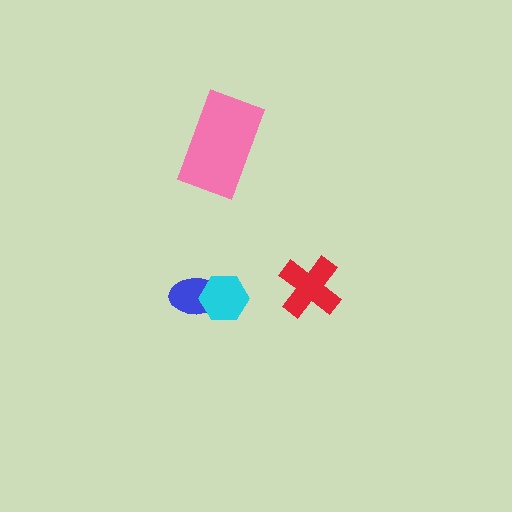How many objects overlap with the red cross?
0 objects overlap with the red cross.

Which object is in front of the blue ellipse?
The cyan hexagon is in front of the blue ellipse.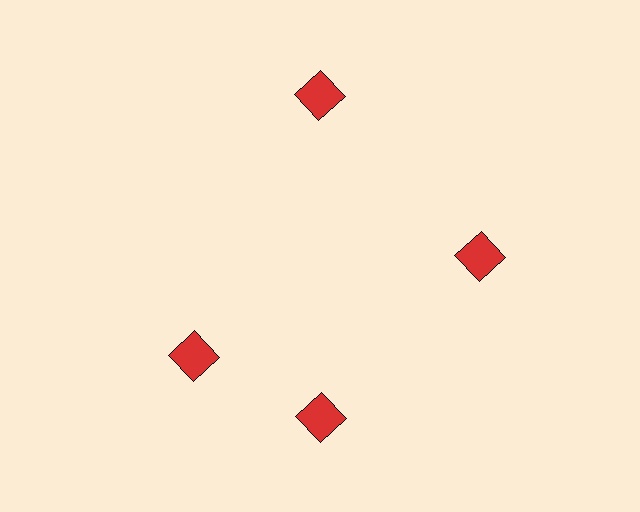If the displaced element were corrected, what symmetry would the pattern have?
It would have 4-fold rotational symmetry — the pattern would map onto itself every 90 degrees.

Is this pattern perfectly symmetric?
No. The 4 red squares are arranged in a ring, but one element near the 9 o'clock position is rotated out of alignment along the ring, breaking the 4-fold rotational symmetry.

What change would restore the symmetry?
The symmetry would be restored by rotating it back into even spacing with its neighbors so that all 4 squares sit at equal angles and equal distance from the center.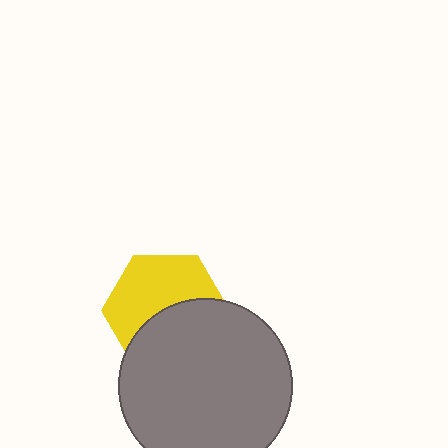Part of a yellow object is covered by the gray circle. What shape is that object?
It is a hexagon.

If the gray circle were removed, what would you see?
You would see the complete yellow hexagon.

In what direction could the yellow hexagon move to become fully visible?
The yellow hexagon could move up. That would shift it out from behind the gray circle entirely.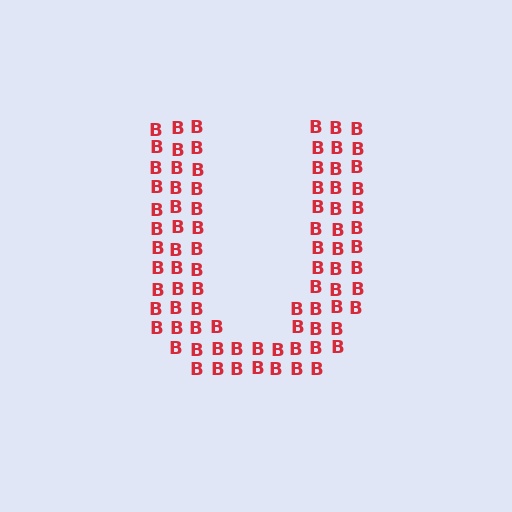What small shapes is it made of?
It is made of small letter B's.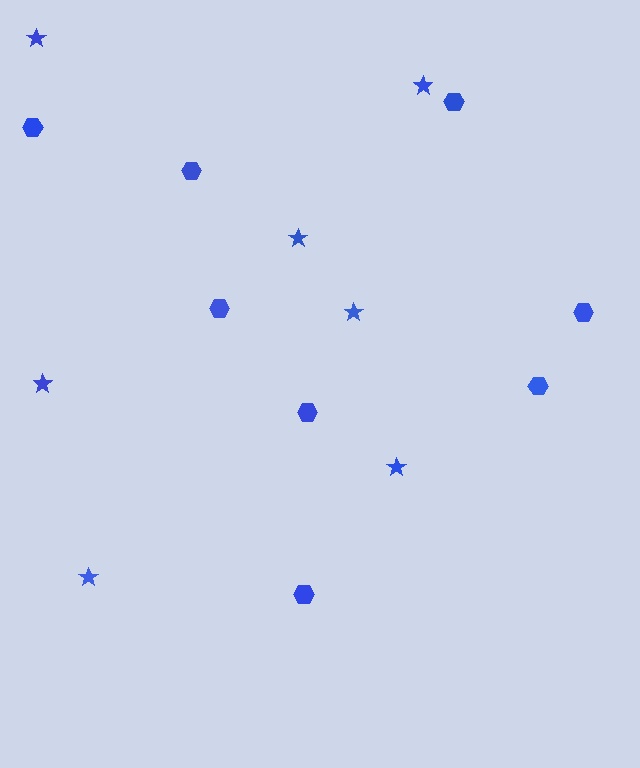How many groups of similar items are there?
There are 2 groups: one group of hexagons (8) and one group of stars (7).